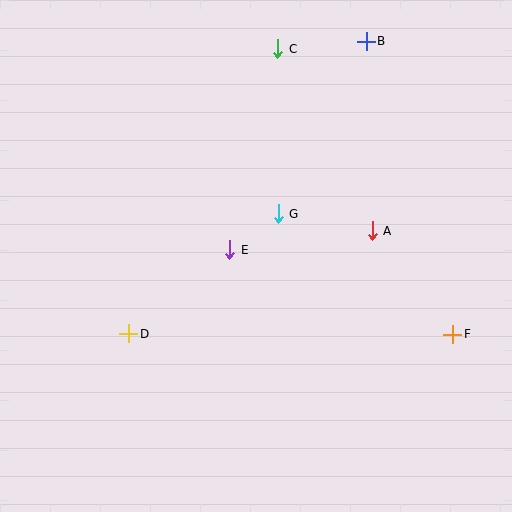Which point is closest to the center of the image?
Point E at (230, 250) is closest to the center.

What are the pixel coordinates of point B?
Point B is at (366, 41).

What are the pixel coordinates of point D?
Point D is at (129, 334).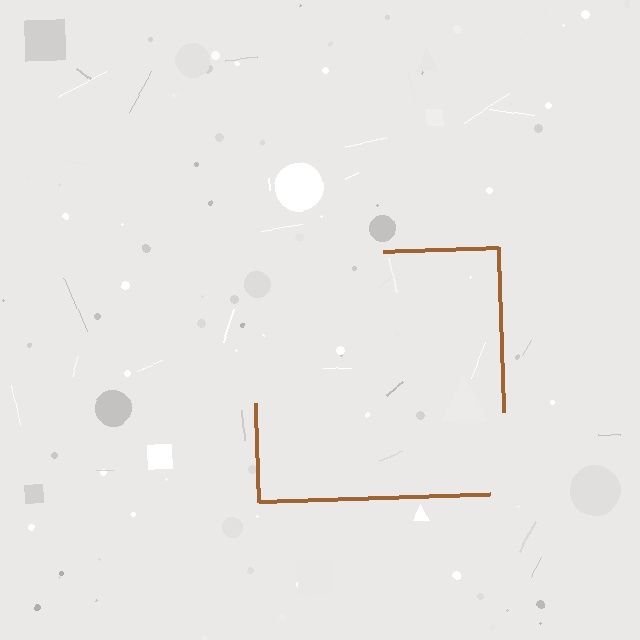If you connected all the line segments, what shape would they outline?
They would outline a square.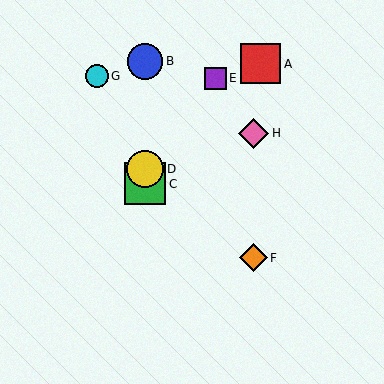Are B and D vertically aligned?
Yes, both are at x≈145.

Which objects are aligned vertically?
Objects B, C, D are aligned vertically.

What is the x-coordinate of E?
Object E is at x≈215.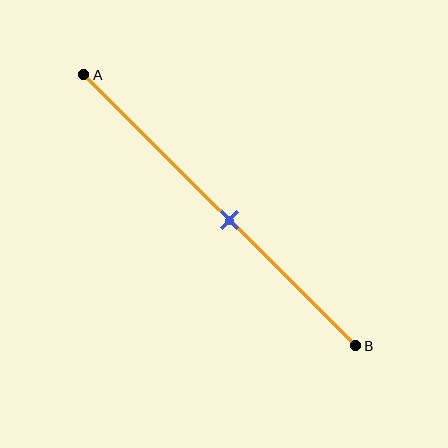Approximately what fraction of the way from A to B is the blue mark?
The blue mark is approximately 55% of the way from A to B.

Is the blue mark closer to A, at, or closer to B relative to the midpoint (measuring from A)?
The blue mark is closer to point B than the midpoint of segment AB.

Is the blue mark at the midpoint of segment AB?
No, the mark is at about 55% from A, not at the 50% midpoint.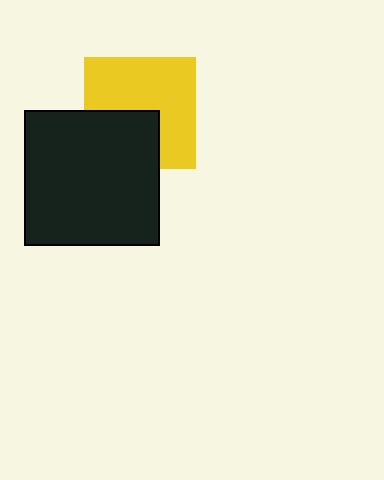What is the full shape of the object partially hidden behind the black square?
The partially hidden object is a yellow square.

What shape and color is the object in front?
The object in front is a black square.